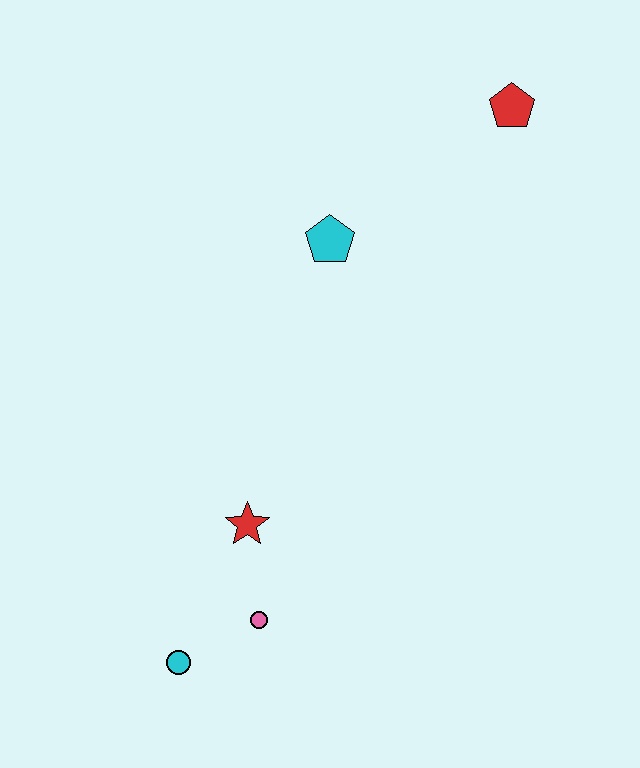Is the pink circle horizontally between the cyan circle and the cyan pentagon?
Yes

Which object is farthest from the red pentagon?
The cyan circle is farthest from the red pentagon.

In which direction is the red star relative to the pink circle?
The red star is above the pink circle.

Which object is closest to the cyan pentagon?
The red pentagon is closest to the cyan pentagon.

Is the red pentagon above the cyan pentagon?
Yes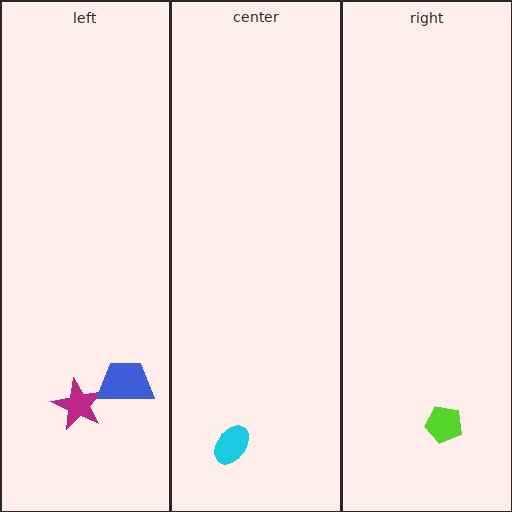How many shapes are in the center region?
1.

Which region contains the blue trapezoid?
The left region.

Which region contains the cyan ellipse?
The center region.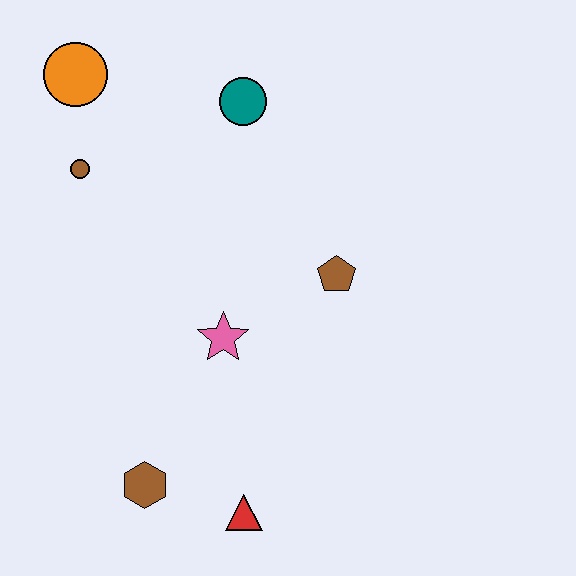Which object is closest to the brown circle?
The orange circle is closest to the brown circle.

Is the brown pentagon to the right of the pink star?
Yes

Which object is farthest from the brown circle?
The red triangle is farthest from the brown circle.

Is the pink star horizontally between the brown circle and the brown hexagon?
No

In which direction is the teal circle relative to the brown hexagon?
The teal circle is above the brown hexagon.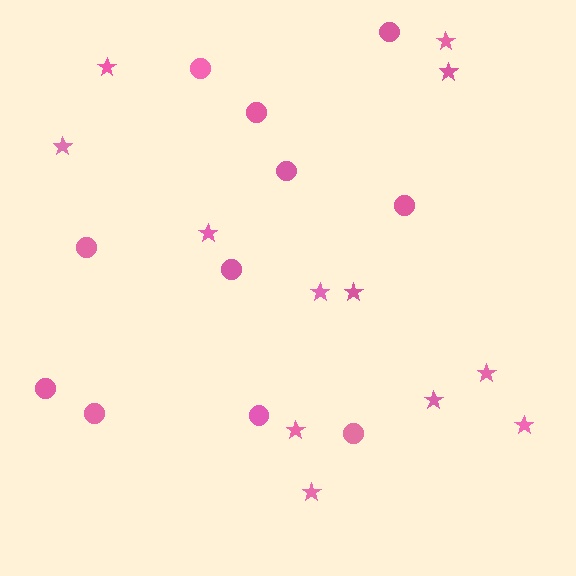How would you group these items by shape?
There are 2 groups: one group of circles (11) and one group of stars (12).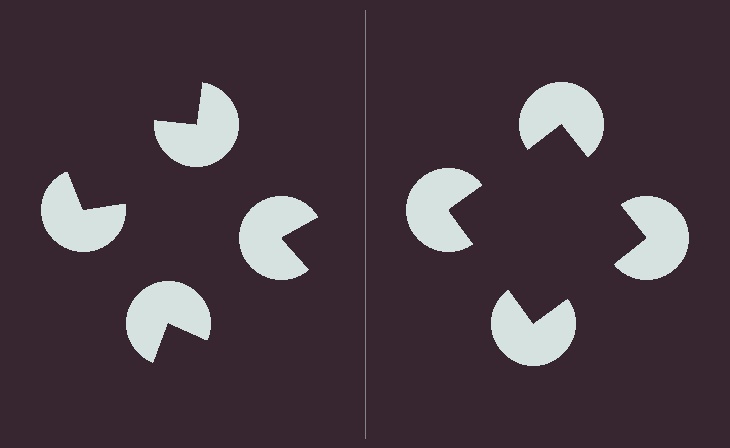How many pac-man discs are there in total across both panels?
8 — 4 on each side.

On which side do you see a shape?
An illusory square appears on the right side. On the left side the wedge cuts are rotated, so no coherent shape forms.